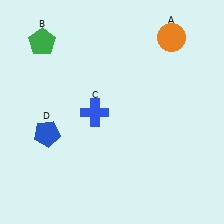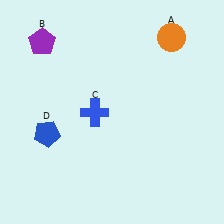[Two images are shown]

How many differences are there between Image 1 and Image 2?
There is 1 difference between the two images.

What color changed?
The pentagon (B) changed from green in Image 1 to purple in Image 2.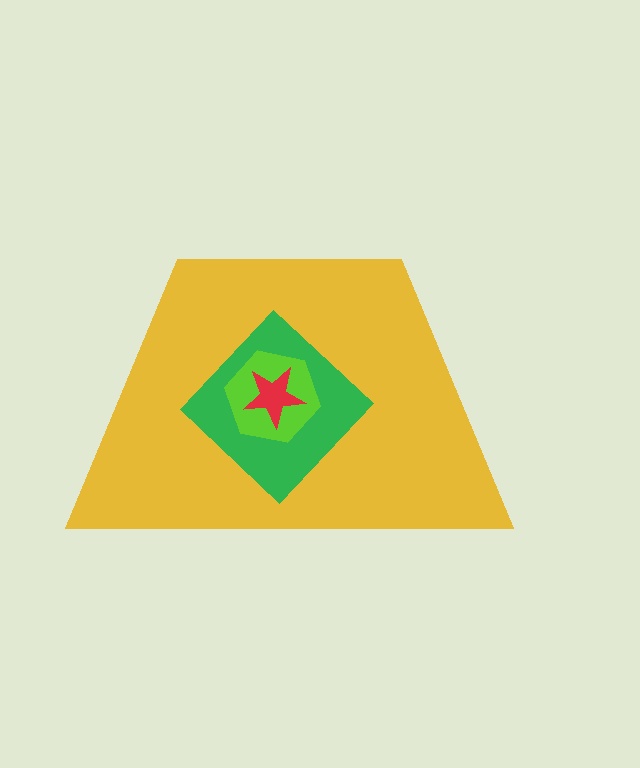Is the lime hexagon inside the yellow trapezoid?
Yes.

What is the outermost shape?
The yellow trapezoid.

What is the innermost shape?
The red star.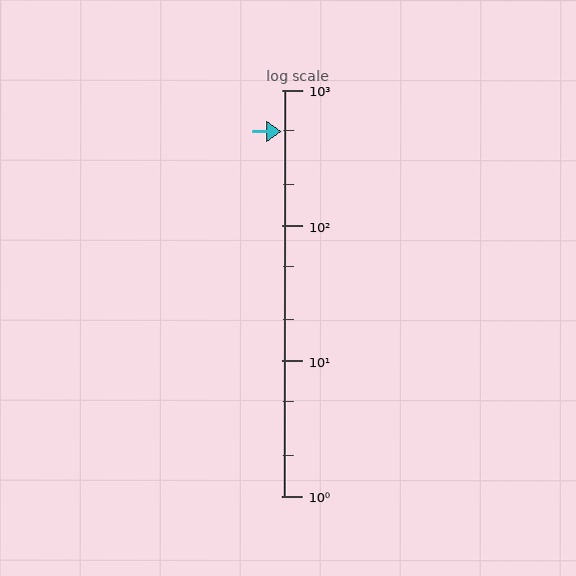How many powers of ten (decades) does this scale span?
The scale spans 3 decades, from 1 to 1000.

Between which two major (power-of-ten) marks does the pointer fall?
The pointer is between 100 and 1000.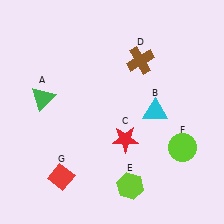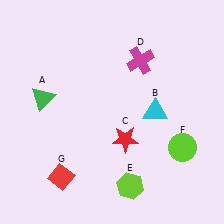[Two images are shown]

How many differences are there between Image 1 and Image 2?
There is 1 difference between the two images.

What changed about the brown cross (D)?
In Image 1, D is brown. In Image 2, it changed to magenta.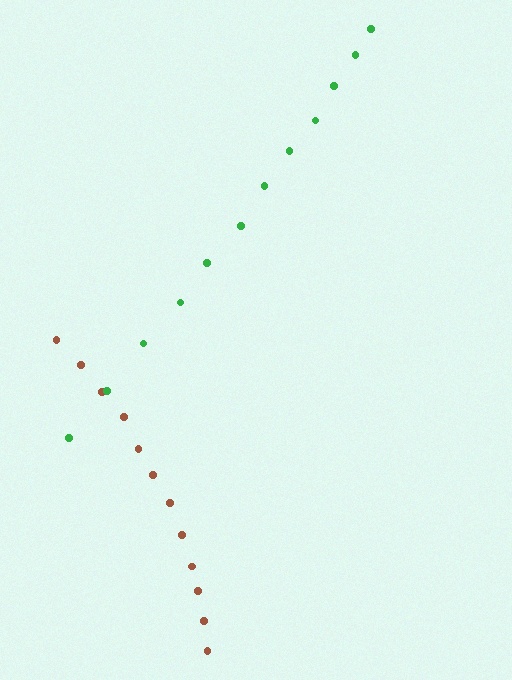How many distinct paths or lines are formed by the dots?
There are 2 distinct paths.